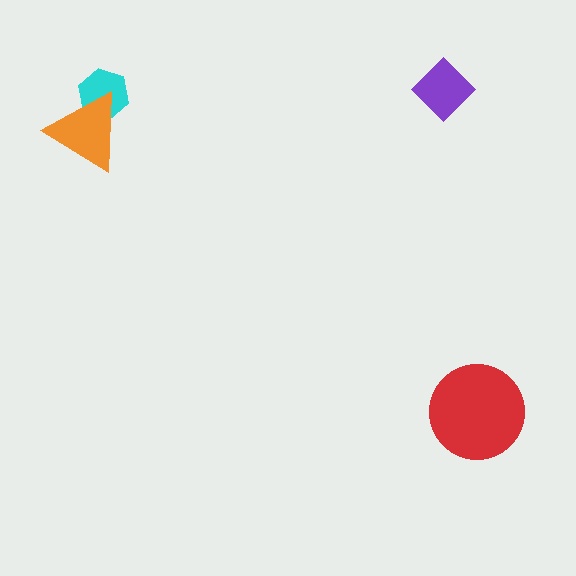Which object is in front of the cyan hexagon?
The orange triangle is in front of the cyan hexagon.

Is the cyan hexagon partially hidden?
Yes, it is partially covered by another shape.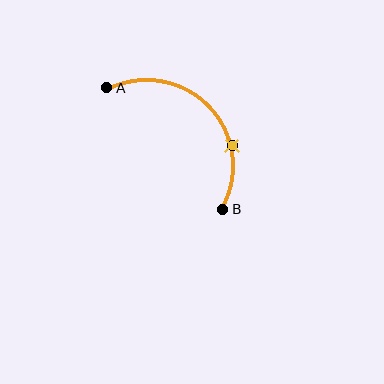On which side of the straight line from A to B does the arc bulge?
The arc bulges above and to the right of the straight line connecting A and B.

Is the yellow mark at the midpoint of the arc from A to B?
No. The yellow mark lies on the arc but is closer to endpoint B. The arc midpoint would be at the point on the curve equidistant along the arc from both A and B.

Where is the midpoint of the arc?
The arc midpoint is the point on the curve farthest from the straight line joining A and B. It sits above and to the right of that line.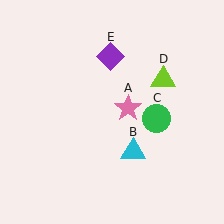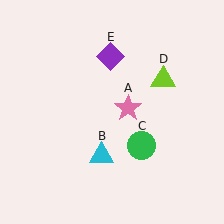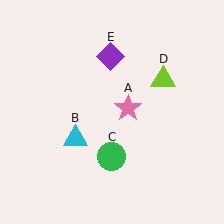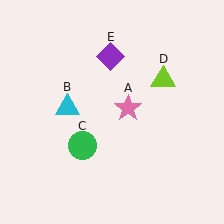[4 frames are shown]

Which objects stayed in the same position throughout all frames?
Pink star (object A) and lime triangle (object D) and purple diamond (object E) remained stationary.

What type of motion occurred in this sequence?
The cyan triangle (object B), green circle (object C) rotated clockwise around the center of the scene.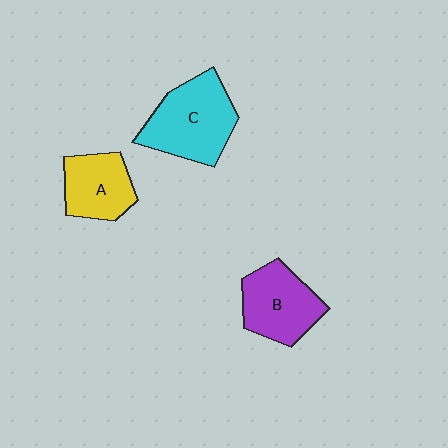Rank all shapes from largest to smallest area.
From largest to smallest: C (cyan), B (purple), A (yellow).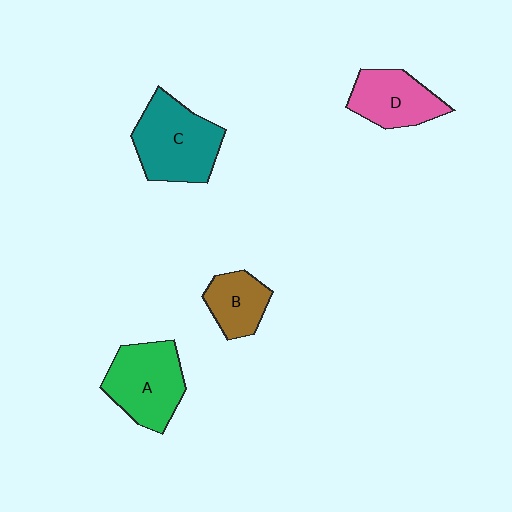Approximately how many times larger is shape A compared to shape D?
Approximately 1.3 times.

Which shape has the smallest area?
Shape B (brown).